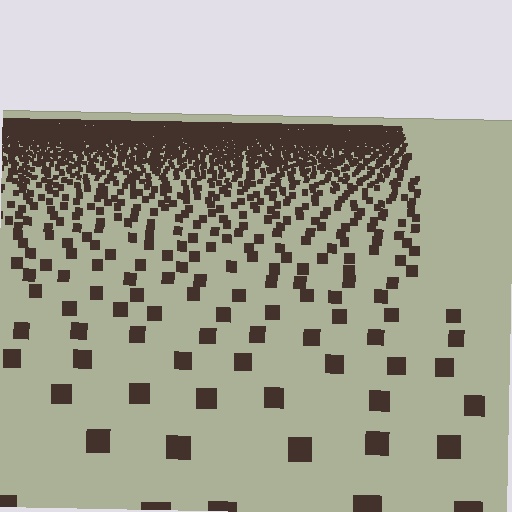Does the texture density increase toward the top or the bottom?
Density increases toward the top.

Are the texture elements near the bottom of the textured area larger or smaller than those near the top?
Larger. Near the bottom, elements are closer to the viewer and appear at a bigger on-screen size.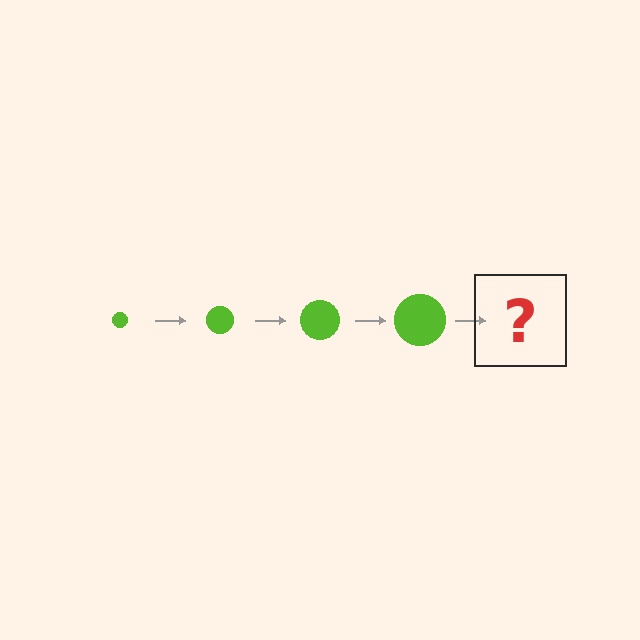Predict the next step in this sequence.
The next step is a lime circle, larger than the previous one.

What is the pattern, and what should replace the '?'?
The pattern is that the circle gets progressively larger each step. The '?' should be a lime circle, larger than the previous one.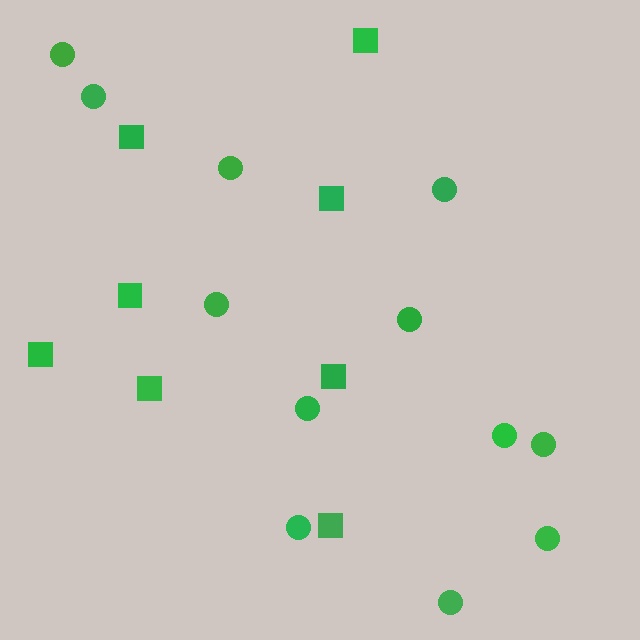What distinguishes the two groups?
There are 2 groups: one group of circles (12) and one group of squares (8).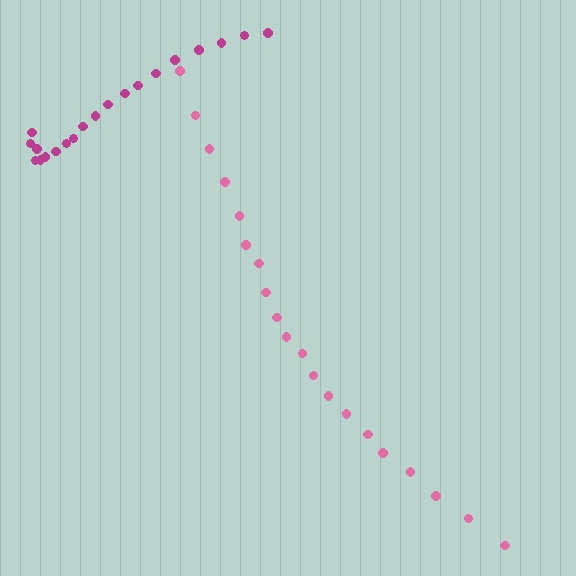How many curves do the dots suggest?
There are 2 distinct paths.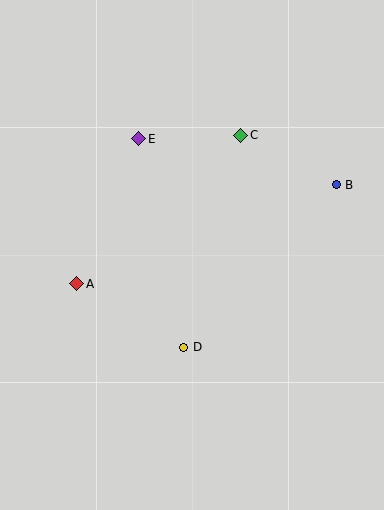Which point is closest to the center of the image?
Point D at (184, 347) is closest to the center.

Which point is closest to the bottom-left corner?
Point A is closest to the bottom-left corner.